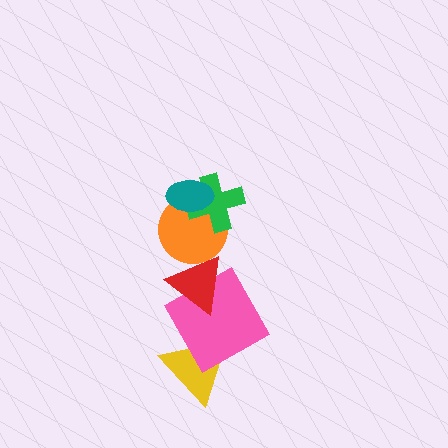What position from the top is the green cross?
The green cross is 2nd from the top.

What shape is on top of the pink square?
The red triangle is on top of the pink square.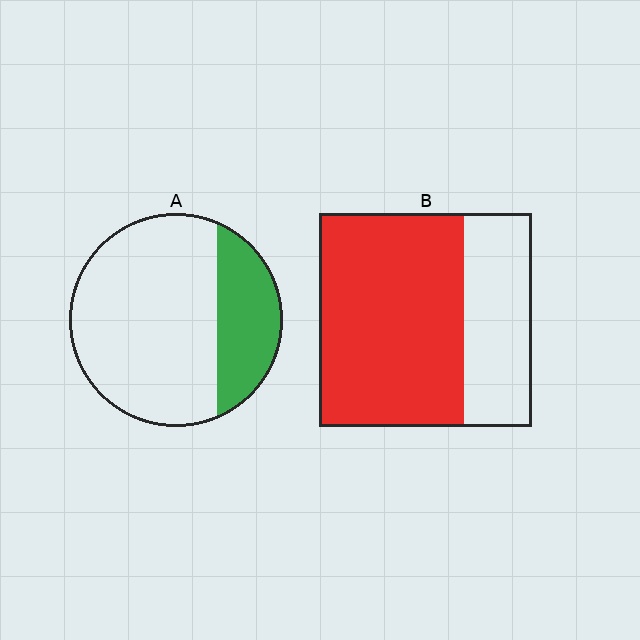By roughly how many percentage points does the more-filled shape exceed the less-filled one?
By roughly 40 percentage points (B over A).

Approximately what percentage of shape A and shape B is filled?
A is approximately 25% and B is approximately 70%.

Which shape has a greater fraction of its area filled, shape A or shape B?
Shape B.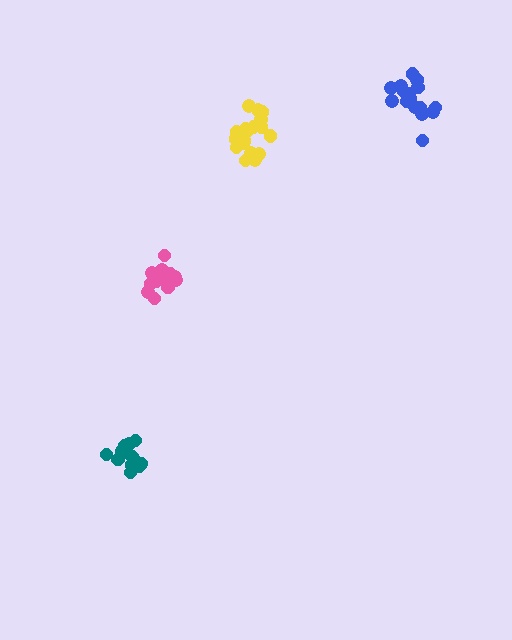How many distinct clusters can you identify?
There are 4 distinct clusters.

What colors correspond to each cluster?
The clusters are colored: blue, teal, pink, yellow.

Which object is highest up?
The blue cluster is topmost.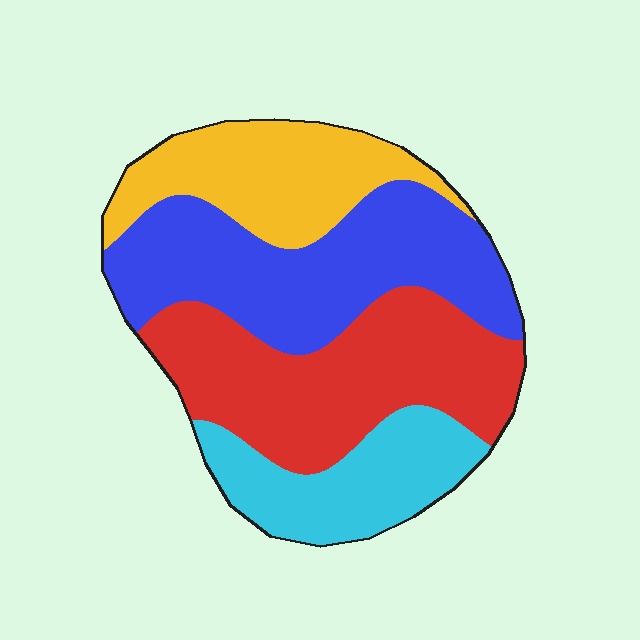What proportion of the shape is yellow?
Yellow covers roughly 20% of the shape.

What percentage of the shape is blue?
Blue takes up between a quarter and a half of the shape.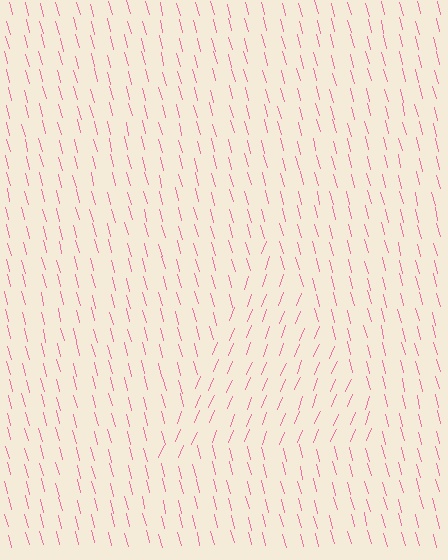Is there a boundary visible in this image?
Yes, there is a texture boundary formed by a change in line orientation.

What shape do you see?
I see a triangle.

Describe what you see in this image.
The image is filled with small pink line segments. A triangle region in the image has lines oriented differently from the surrounding lines, creating a visible texture boundary.